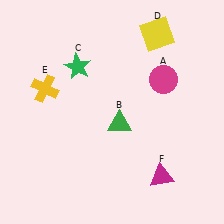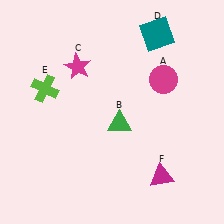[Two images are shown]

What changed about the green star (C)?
In Image 1, C is green. In Image 2, it changed to magenta.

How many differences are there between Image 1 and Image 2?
There are 3 differences between the two images.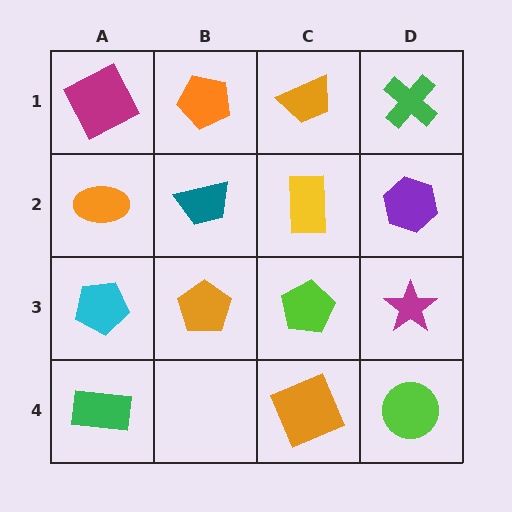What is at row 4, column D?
A lime circle.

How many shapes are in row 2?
4 shapes.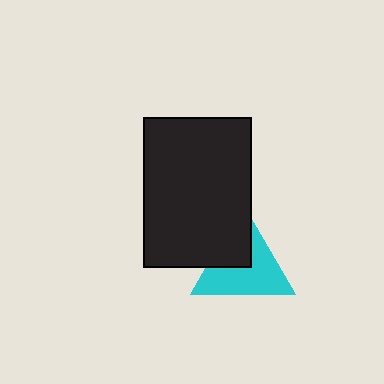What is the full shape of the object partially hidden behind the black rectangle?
The partially hidden object is a cyan triangle.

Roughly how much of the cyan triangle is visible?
Most of it is visible (roughly 66%).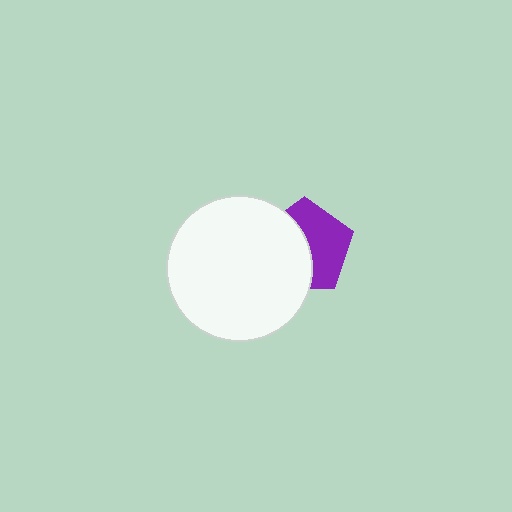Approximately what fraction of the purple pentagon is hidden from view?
Roughly 50% of the purple pentagon is hidden behind the white circle.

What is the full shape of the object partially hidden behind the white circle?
The partially hidden object is a purple pentagon.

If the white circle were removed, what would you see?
You would see the complete purple pentagon.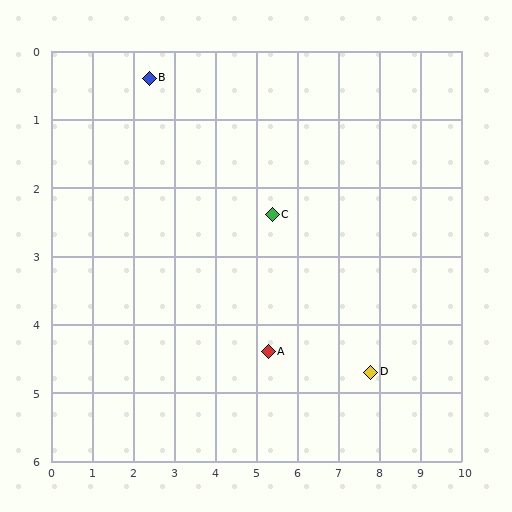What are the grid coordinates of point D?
Point D is at approximately (7.8, 4.7).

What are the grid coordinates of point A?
Point A is at approximately (5.3, 4.4).